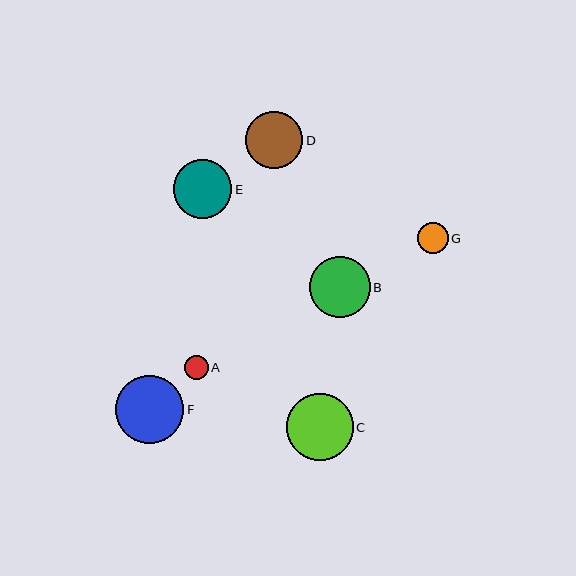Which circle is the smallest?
Circle A is the smallest with a size of approximately 24 pixels.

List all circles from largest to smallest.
From largest to smallest: F, C, B, E, D, G, A.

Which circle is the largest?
Circle F is the largest with a size of approximately 68 pixels.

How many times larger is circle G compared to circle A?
Circle G is approximately 1.3 times the size of circle A.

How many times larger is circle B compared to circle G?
Circle B is approximately 1.9 times the size of circle G.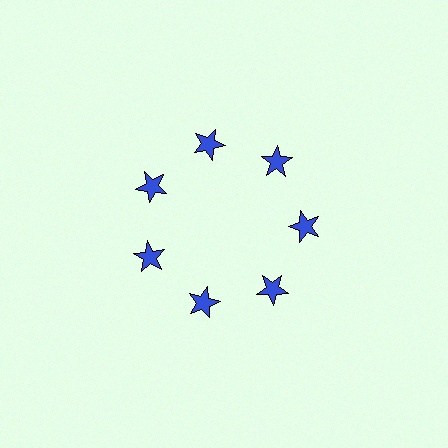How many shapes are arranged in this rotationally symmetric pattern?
There are 7 shapes, arranged in 7 groups of 1.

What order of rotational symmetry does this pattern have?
This pattern has 7-fold rotational symmetry.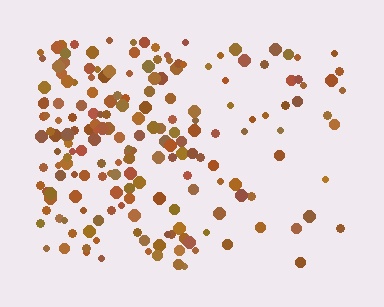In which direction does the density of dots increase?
From right to left, with the left side densest.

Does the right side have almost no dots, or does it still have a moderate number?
Still a moderate number, just noticeably fewer than the left.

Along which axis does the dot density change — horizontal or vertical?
Horizontal.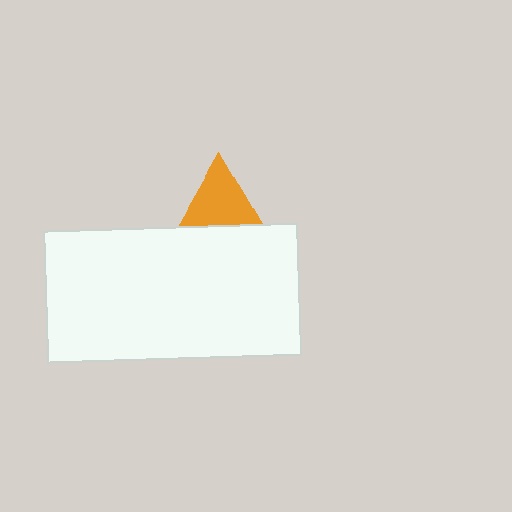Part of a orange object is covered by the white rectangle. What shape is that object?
It is a triangle.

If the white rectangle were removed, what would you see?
You would see the complete orange triangle.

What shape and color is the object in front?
The object in front is a white rectangle.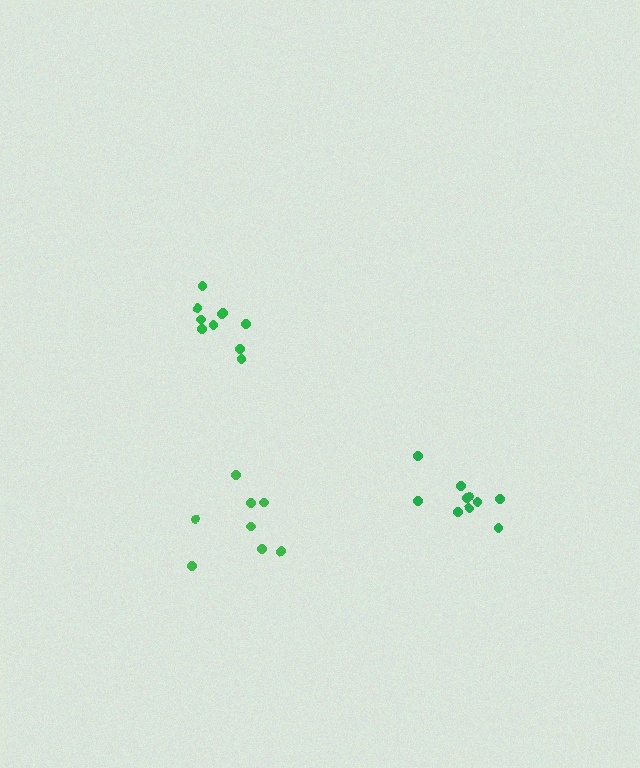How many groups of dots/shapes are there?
There are 3 groups.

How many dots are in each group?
Group 1: 10 dots, Group 2: 8 dots, Group 3: 10 dots (28 total).